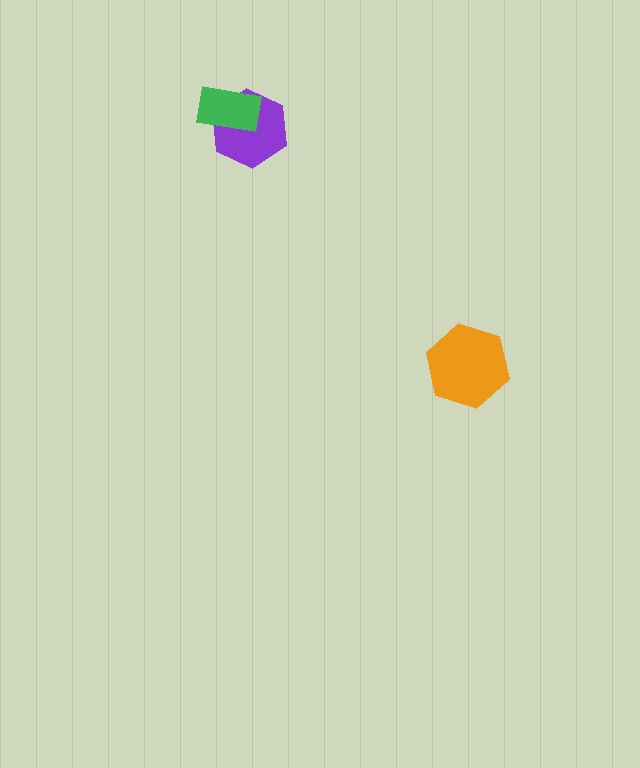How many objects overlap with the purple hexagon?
1 object overlaps with the purple hexagon.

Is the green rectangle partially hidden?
No, no other shape covers it.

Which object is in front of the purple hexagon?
The green rectangle is in front of the purple hexagon.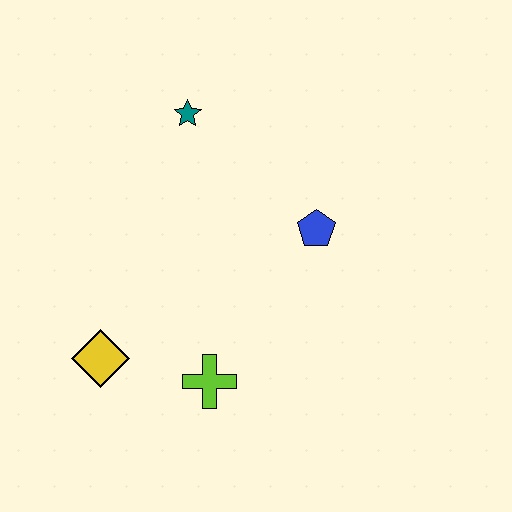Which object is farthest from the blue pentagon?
The yellow diamond is farthest from the blue pentagon.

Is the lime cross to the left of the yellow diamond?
No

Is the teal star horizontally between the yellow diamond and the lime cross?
Yes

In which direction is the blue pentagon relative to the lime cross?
The blue pentagon is above the lime cross.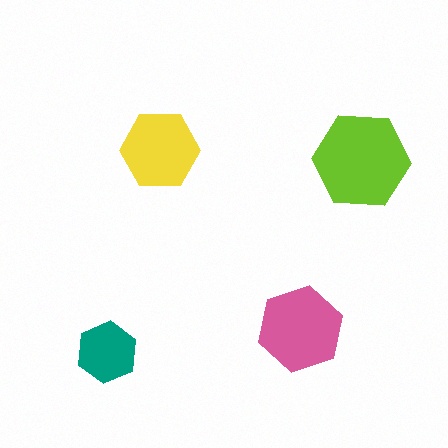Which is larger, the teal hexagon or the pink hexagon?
The pink one.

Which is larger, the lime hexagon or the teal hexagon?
The lime one.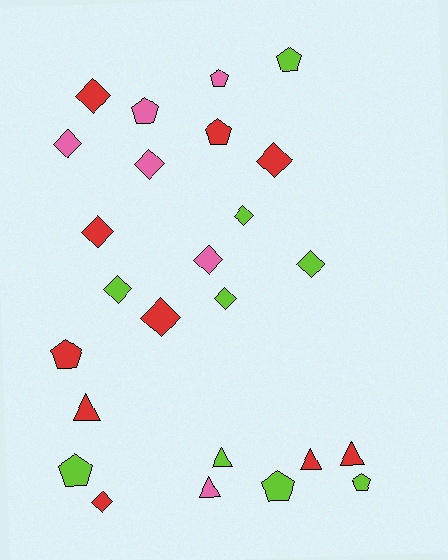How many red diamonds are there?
There are 5 red diamonds.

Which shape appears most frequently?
Diamond, with 12 objects.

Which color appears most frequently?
Red, with 10 objects.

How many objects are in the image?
There are 25 objects.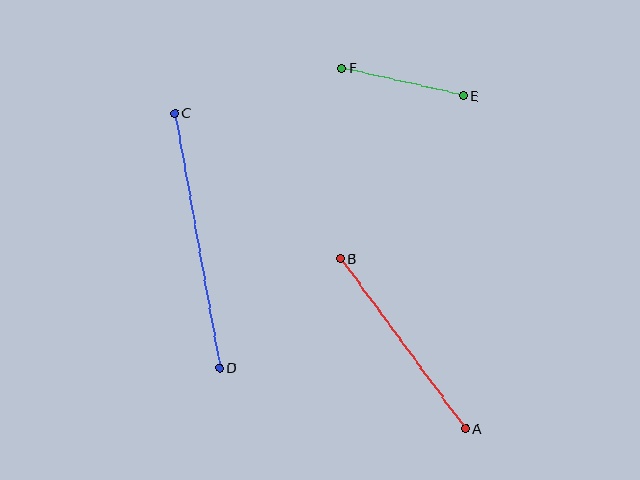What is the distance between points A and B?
The distance is approximately 211 pixels.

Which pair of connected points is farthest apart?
Points C and D are farthest apart.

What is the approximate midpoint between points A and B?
The midpoint is at approximately (403, 343) pixels.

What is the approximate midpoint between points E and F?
The midpoint is at approximately (403, 82) pixels.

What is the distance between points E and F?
The distance is approximately 125 pixels.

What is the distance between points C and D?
The distance is approximately 258 pixels.